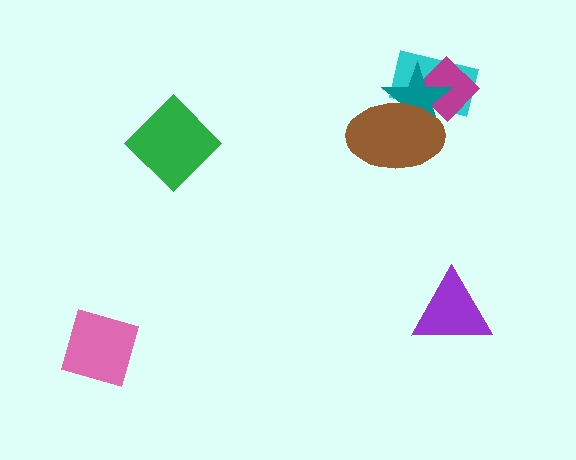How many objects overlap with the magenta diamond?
3 objects overlap with the magenta diamond.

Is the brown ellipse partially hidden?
No, no other shape covers it.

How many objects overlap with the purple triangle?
0 objects overlap with the purple triangle.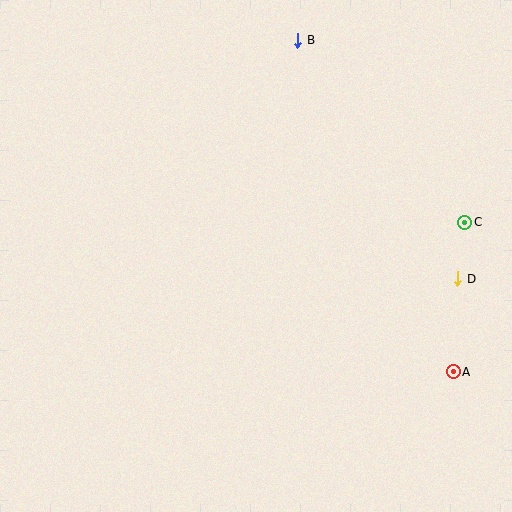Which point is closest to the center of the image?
Point D at (458, 279) is closest to the center.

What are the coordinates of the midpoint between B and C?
The midpoint between B and C is at (381, 131).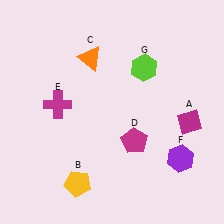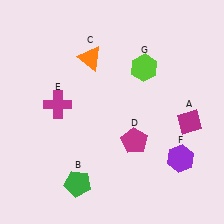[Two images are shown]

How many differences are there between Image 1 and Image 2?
There is 1 difference between the two images.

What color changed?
The pentagon (B) changed from yellow in Image 1 to green in Image 2.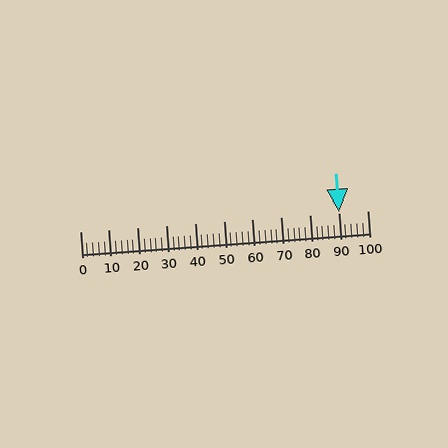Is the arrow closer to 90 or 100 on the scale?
The arrow is closer to 90.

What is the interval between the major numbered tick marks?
The major tick marks are spaced 10 units apart.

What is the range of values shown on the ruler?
The ruler shows values from 0 to 100.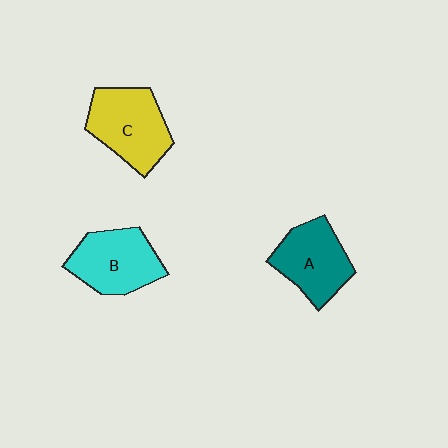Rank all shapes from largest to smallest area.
From largest to smallest: C (yellow), B (cyan), A (teal).